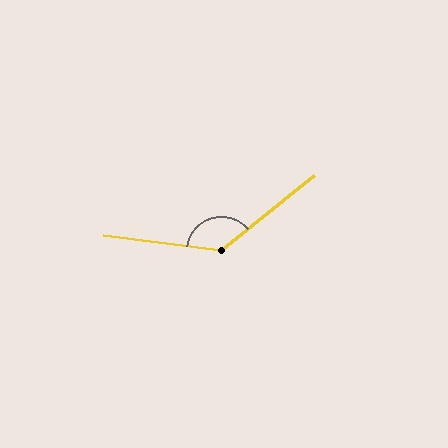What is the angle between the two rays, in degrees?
Approximately 133 degrees.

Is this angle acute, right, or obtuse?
It is obtuse.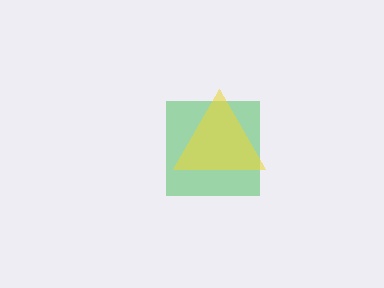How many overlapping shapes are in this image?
There are 2 overlapping shapes in the image.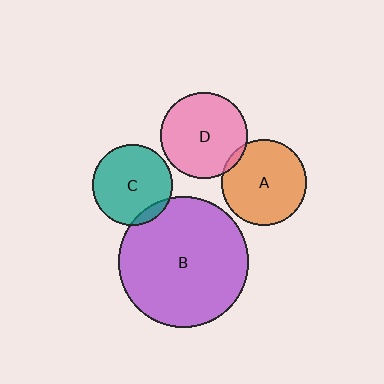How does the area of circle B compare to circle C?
Approximately 2.6 times.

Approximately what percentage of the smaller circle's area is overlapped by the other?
Approximately 10%.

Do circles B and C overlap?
Yes.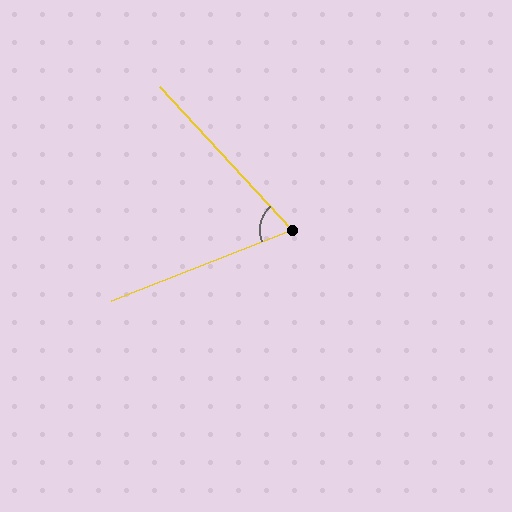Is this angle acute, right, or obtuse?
It is acute.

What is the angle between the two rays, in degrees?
Approximately 69 degrees.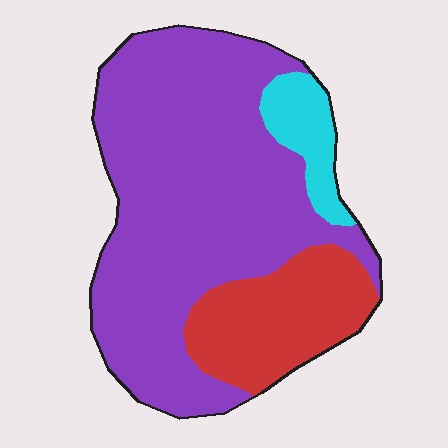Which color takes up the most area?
Purple, at roughly 70%.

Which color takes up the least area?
Cyan, at roughly 10%.